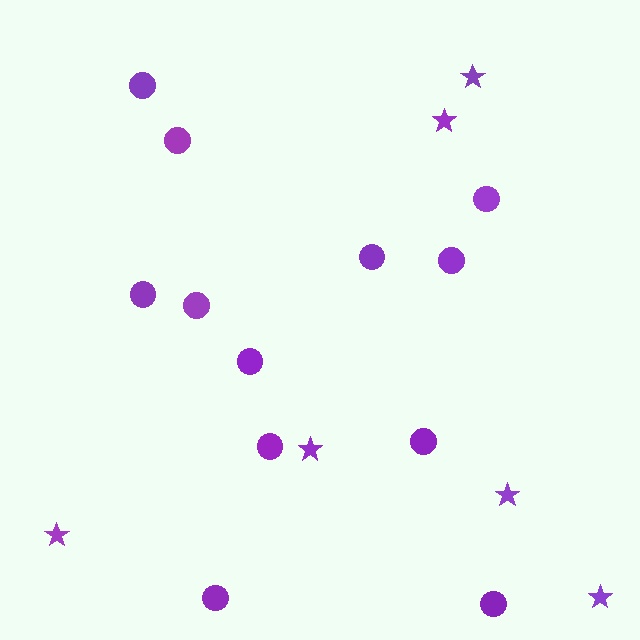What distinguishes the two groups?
There are 2 groups: one group of stars (6) and one group of circles (12).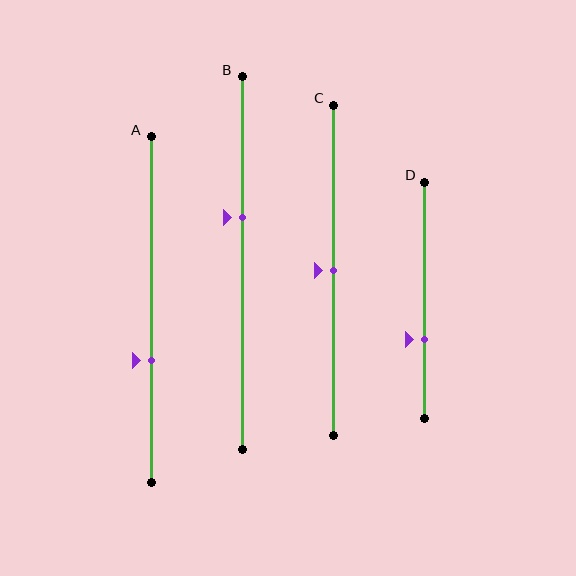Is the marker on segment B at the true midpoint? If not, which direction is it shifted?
No, the marker on segment B is shifted upward by about 12% of the segment length.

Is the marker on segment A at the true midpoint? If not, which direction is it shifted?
No, the marker on segment A is shifted downward by about 15% of the segment length.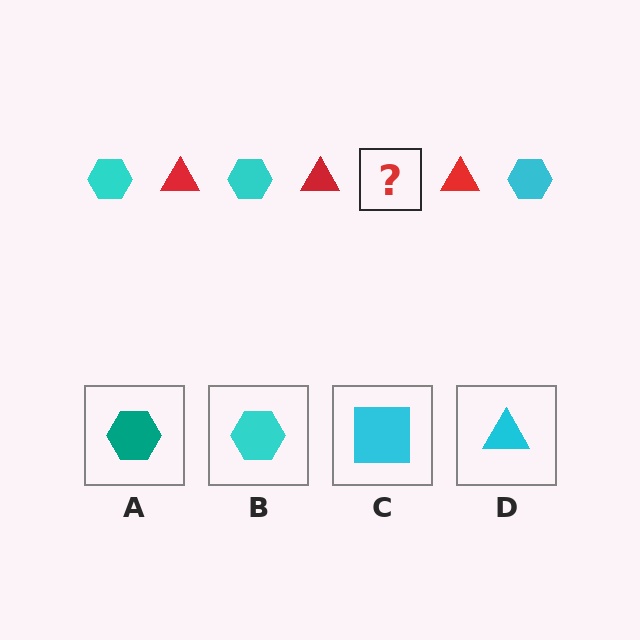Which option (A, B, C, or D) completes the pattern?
B.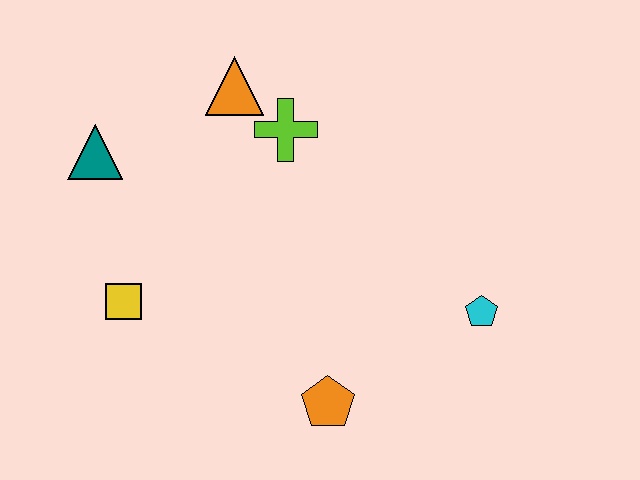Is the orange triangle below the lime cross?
No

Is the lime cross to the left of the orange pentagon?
Yes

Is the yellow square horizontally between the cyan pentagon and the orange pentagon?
No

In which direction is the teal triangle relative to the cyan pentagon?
The teal triangle is to the left of the cyan pentagon.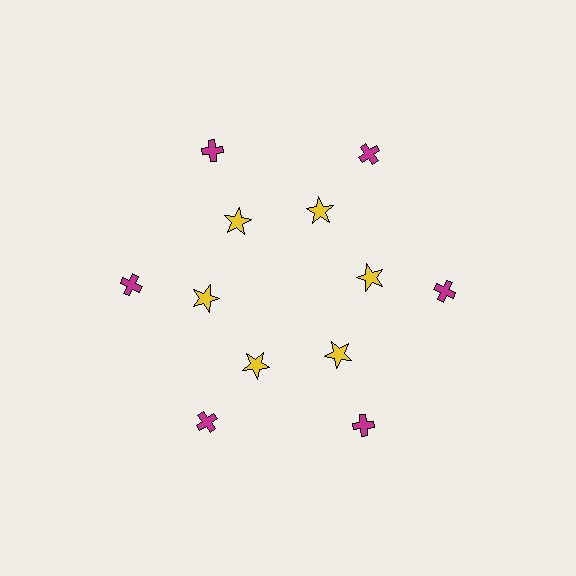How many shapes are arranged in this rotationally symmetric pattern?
There are 12 shapes, arranged in 6 groups of 2.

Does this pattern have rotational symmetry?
Yes, this pattern has 6-fold rotational symmetry. It looks the same after rotating 60 degrees around the center.